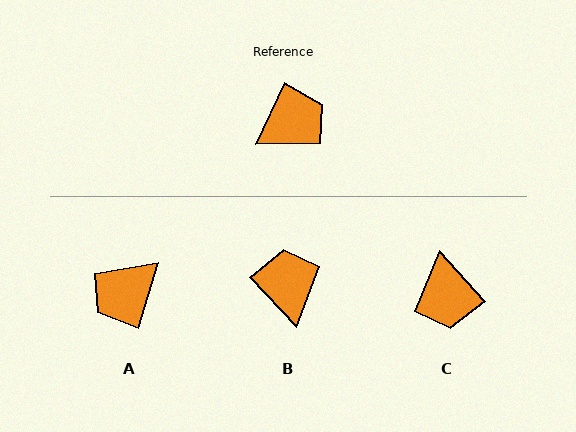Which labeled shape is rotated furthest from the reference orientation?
A, about 172 degrees away.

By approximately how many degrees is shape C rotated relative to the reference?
Approximately 113 degrees clockwise.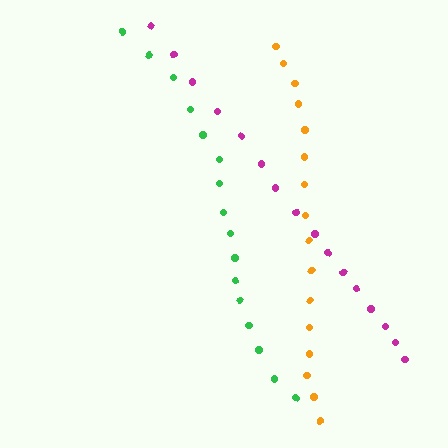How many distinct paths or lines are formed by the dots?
There are 3 distinct paths.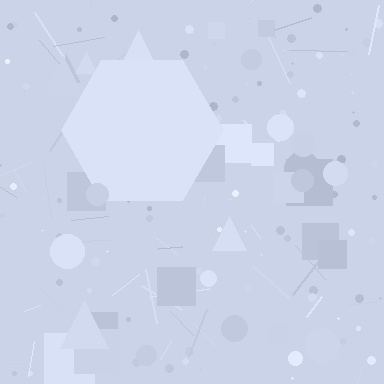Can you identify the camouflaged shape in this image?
The camouflaged shape is a hexagon.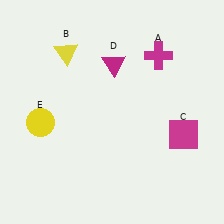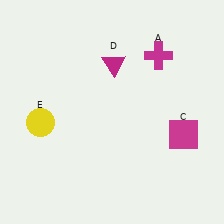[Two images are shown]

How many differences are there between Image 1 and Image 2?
There is 1 difference between the two images.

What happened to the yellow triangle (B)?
The yellow triangle (B) was removed in Image 2. It was in the top-left area of Image 1.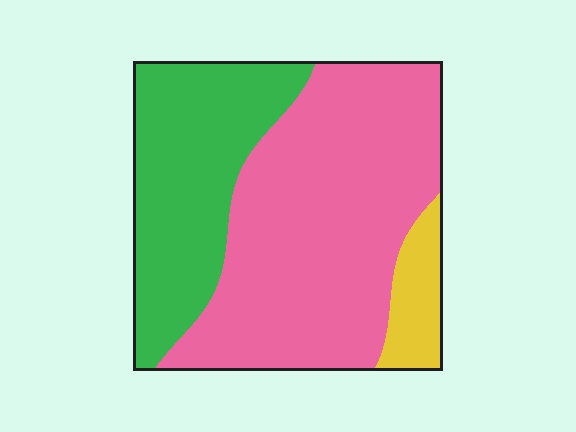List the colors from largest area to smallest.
From largest to smallest: pink, green, yellow.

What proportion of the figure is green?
Green takes up between a quarter and a half of the figure.